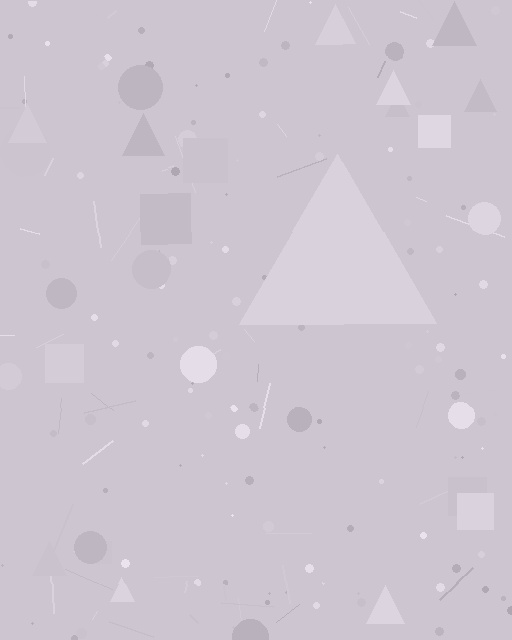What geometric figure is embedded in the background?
A triangle is embedded in the background.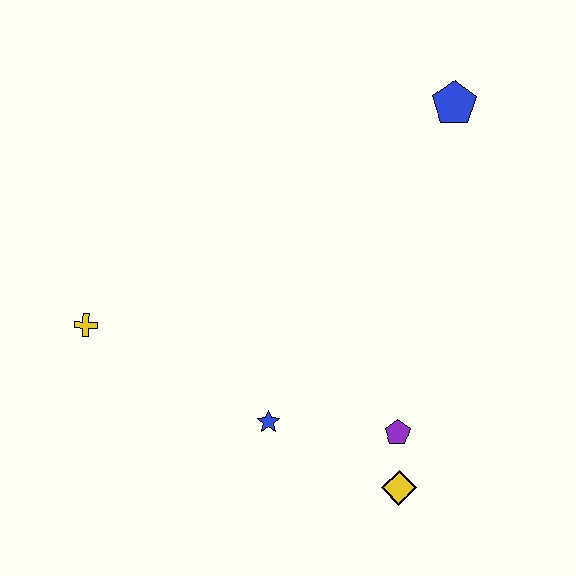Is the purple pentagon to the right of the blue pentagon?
No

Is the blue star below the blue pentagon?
Yes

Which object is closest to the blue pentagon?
The purple pentagon is closest to the blue pentagon.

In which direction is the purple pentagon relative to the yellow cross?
The purple pentagon is to the right of the yellow cross.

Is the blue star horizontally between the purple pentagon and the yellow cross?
Yes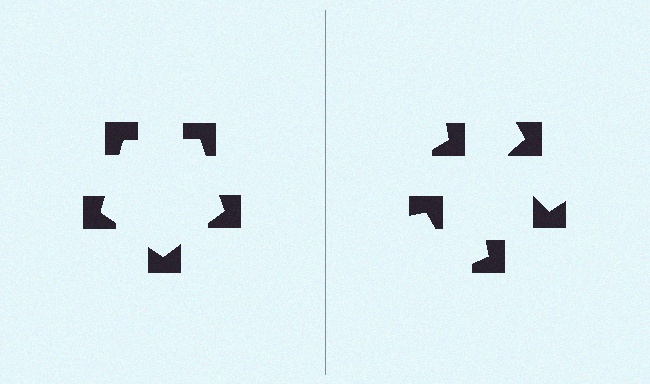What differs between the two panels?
The notched squares are positioned identically on both sides; only the wedge orientations differ. On the left they align to a pentagon; on the right they are misaligned.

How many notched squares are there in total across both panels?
10 — 5 on each side.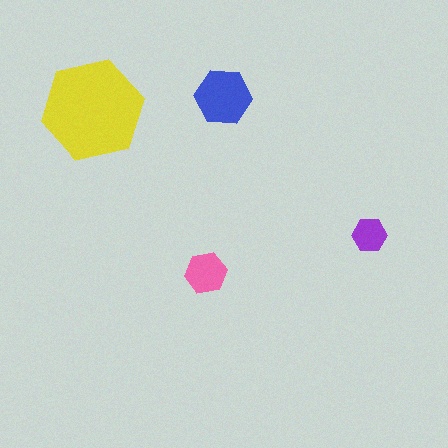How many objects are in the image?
There are 4 objects in the image.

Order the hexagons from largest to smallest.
the yellow one, the blue one, the pink one, the purple one.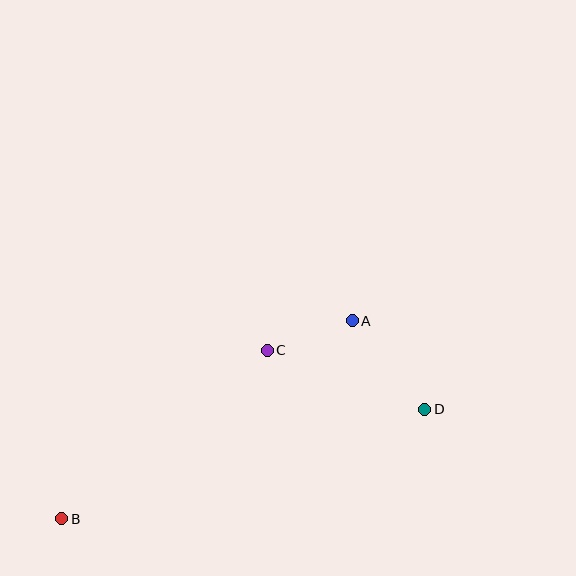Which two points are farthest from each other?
Points B and D are farthest from each other.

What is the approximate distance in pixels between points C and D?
The distance between C and D is approximately 168 pixels.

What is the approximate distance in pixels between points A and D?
The distance between A and D is approximately 114 pixels.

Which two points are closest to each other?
Points A and C are closest to each other.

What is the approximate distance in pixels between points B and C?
The distance between B and C is approximately 266 pixels.